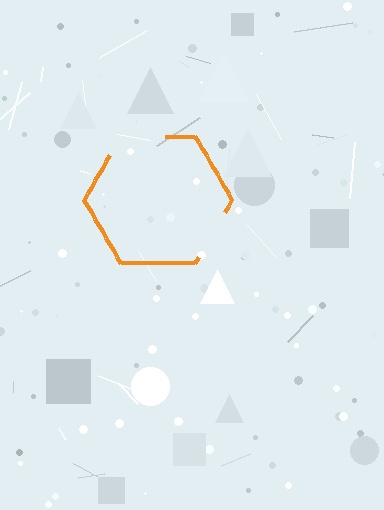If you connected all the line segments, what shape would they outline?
They would outline a hexagon.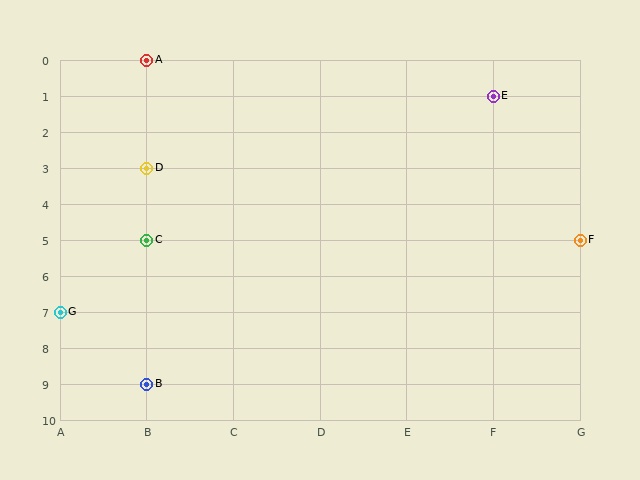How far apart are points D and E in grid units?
Points D and E are 4 columns and 2 rows apart (about 4.5 grid units diagonally).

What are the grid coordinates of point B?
Point B is at grid coordinates (B, 9).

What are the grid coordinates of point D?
Point D is at grid coordinates (B, 3).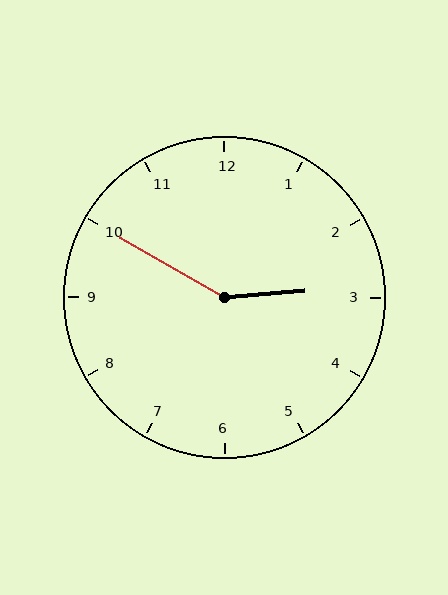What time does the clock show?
2:50.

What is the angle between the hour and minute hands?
Approximately 145 degrees.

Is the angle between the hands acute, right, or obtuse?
It is obtuse.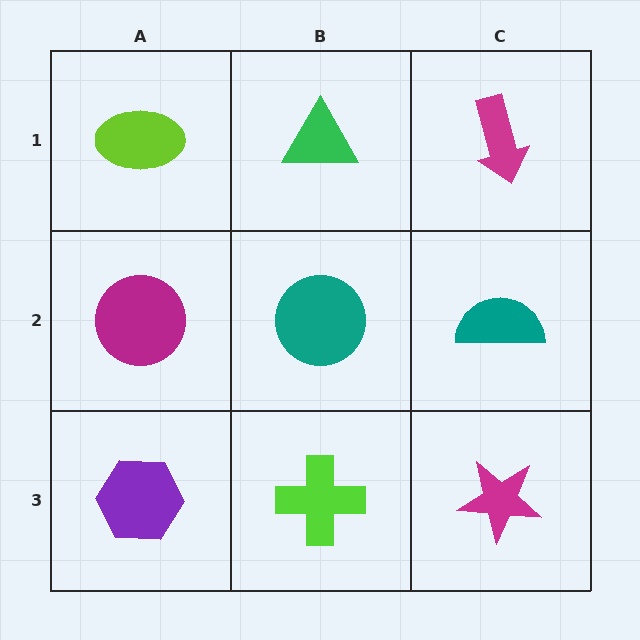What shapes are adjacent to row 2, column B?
A green triangle (row 1, column B), a lime cross (row 3, column B), a magenta circle (row 2, column A), a teal semicircle (row 2, column C).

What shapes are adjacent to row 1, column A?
A magenta circle (row 2, column A), a green triangle (row 1, column B).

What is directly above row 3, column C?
A teal semicircle.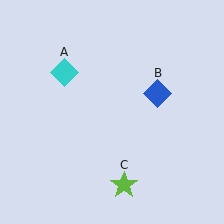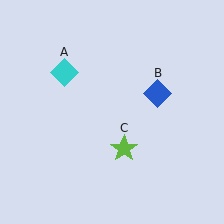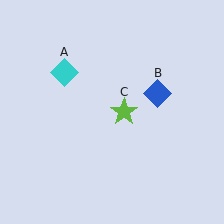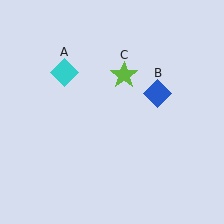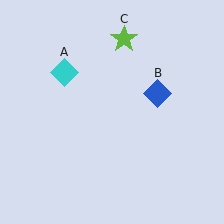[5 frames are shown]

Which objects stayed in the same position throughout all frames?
Cyan diamond (object A) and blue diamond (object B) remained stationary.